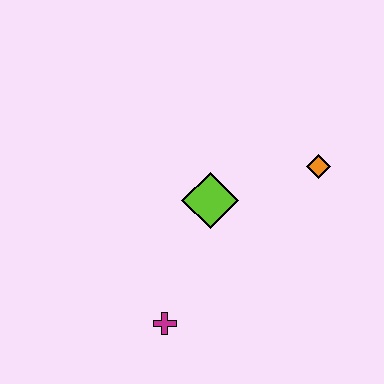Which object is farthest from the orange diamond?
The magenta cross is farthest from the orange diamond.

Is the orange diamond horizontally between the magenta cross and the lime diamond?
No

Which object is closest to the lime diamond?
The orange diamond is closest to the lime diamond.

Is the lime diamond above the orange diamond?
No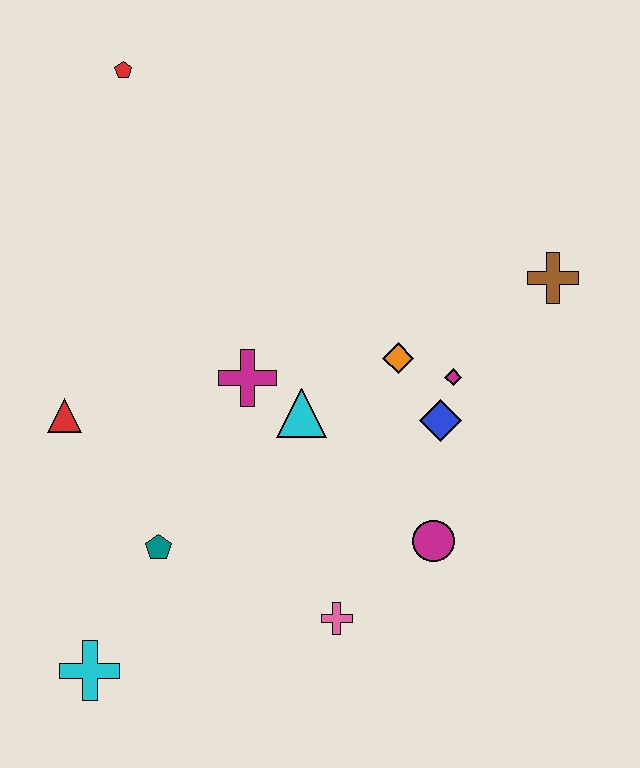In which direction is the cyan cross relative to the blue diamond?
The cyan cross is to the left of the blue diamond.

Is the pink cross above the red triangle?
No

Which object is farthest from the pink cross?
The red pentagon is farthest from the pink cross.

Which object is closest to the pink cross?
The magenta circle is closest to the pink cross.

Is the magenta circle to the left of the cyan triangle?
No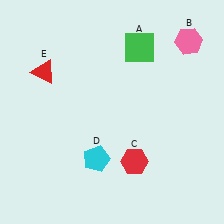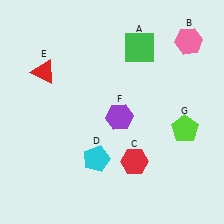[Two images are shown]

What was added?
A purple hexagon (F), a lime pentagon (G) were added in Image 2.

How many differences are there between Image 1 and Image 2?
There are 2 differences between the two images.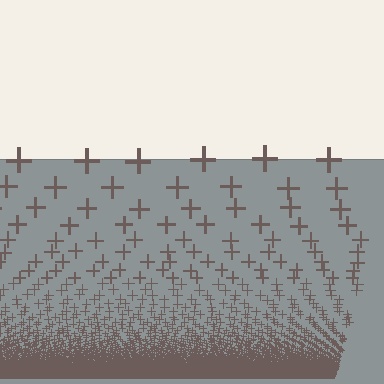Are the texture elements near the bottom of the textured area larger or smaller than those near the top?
Smaller. The gradient is inverted — elements near the bottom are smaller and denser.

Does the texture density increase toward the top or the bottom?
Density increases toward the bottom.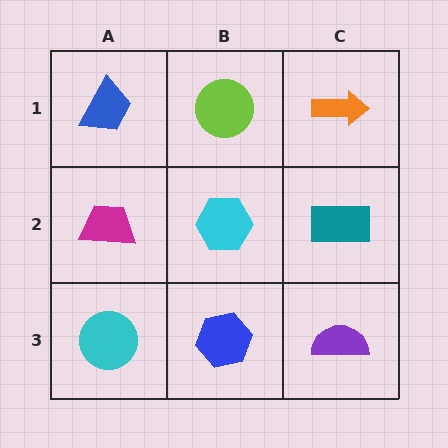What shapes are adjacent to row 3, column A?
A magenta trapezoid (row 2, column A), a blue hexagon (row 3, column B).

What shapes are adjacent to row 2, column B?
A lime circle (row 1, column B), a blue hexagon (row 3, column B), a magenta trapezoid (row 2, column A), a teal rectangle (row 2, column C).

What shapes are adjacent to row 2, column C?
An orange arrow (row 1, column C), a purple semicircle (row 3, column C), a cyan hexagon (row 2, column B).